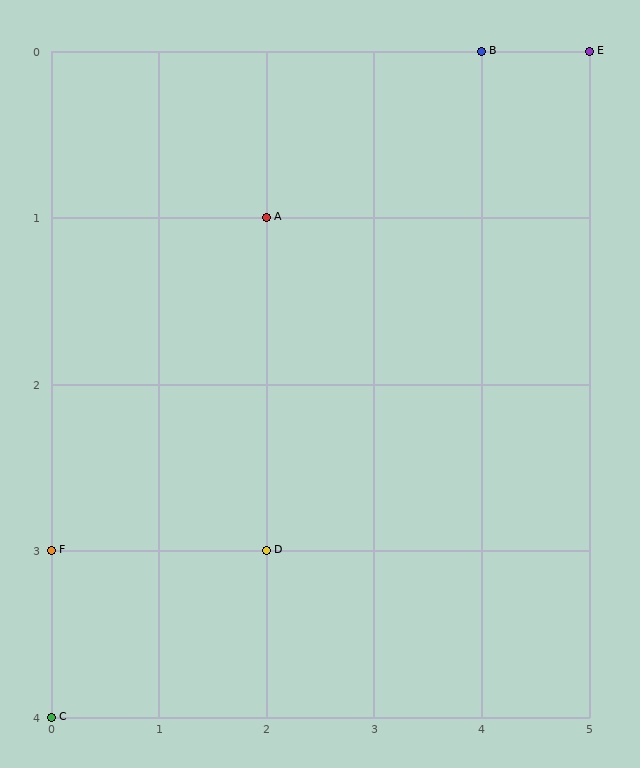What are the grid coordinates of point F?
Point F is at grid coordinates (0, 3).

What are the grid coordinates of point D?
Point D is at grid coordinates (2, 3).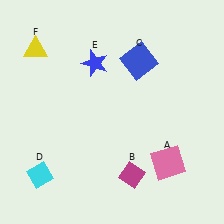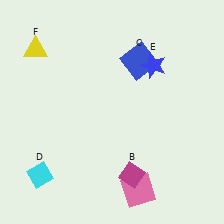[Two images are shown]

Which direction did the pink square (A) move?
The pink square (A) moved left.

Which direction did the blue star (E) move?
The blue star (E) moved right.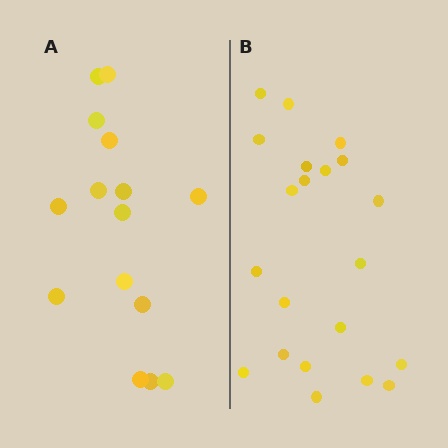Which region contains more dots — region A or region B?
Region B (the right region) has more dots.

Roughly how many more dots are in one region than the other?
Region B has about 6 more dots than region A.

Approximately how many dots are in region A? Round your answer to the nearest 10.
About 20 dots. (The exact count is 15, which rounds to 20.)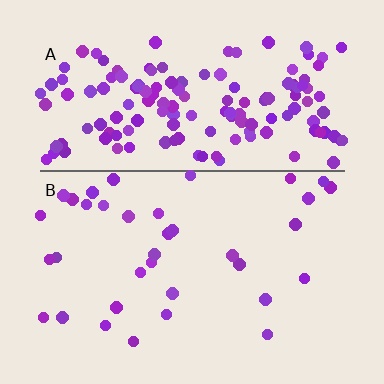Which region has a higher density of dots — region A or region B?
A (the top).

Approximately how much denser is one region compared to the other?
Approximately 4.3× — region A over region B.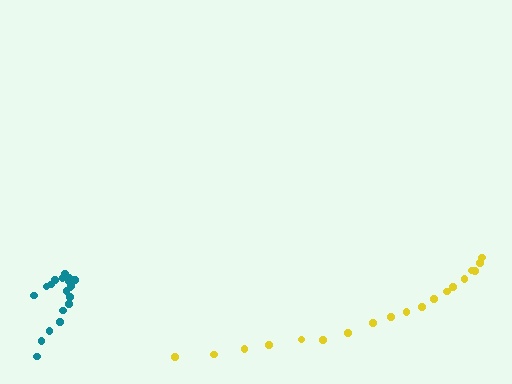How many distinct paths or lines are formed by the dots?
There are 2 distinct paths.